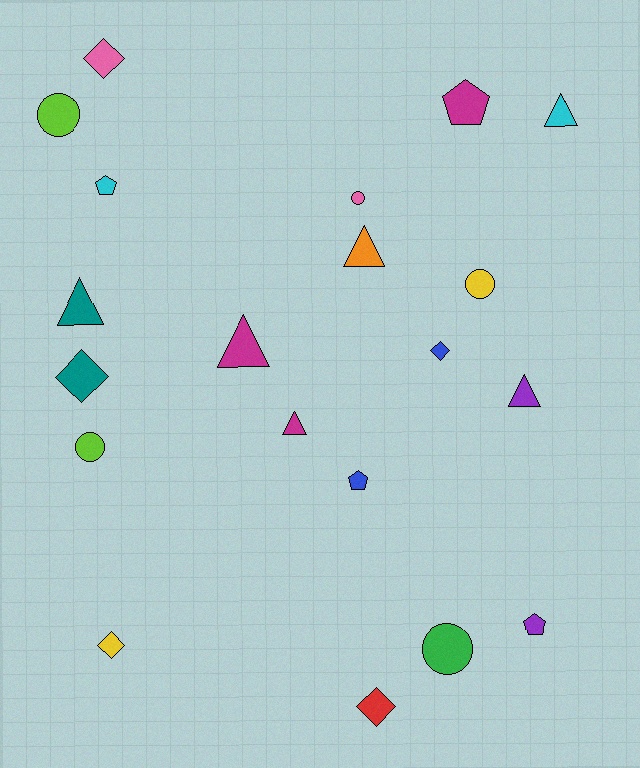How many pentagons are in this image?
There are 4 pentagons.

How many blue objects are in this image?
There are 2 blue objects.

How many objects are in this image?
There are 20 objects.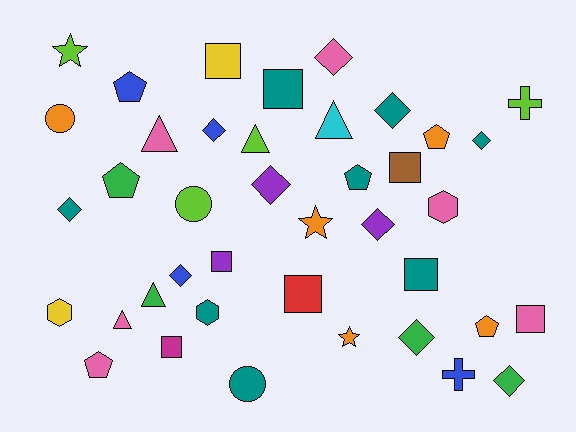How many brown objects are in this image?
There is 1 brown object.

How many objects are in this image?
There are 40 objects.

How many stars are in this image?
There are 3 stars.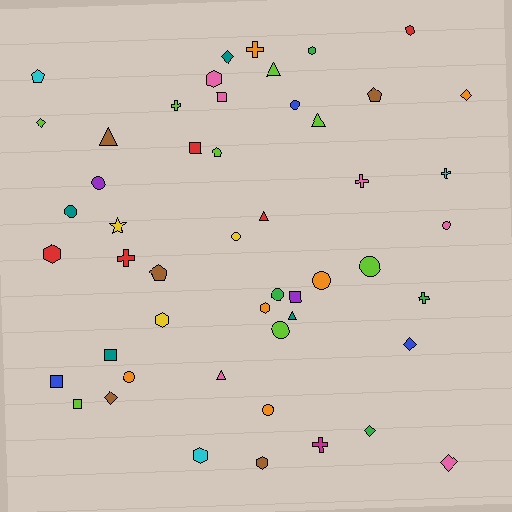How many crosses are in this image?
There are 7 crosses.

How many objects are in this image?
There are 50 objects.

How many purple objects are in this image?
There are 2 purple objects.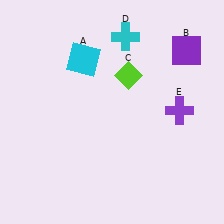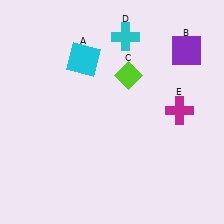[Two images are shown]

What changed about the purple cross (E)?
In Image 1, E is purple. In Image 2, it changed to magenta.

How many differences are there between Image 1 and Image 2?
There is 1 difference between the two images.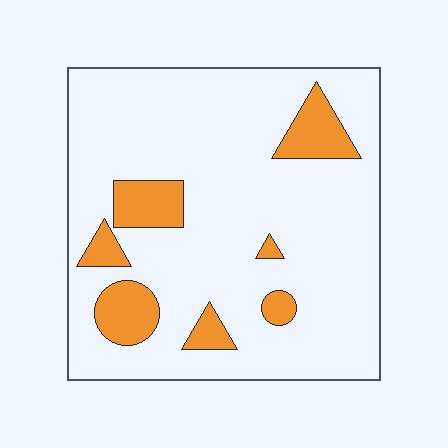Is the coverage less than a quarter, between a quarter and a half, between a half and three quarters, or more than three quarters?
Less than a quarter.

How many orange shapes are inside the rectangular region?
7.